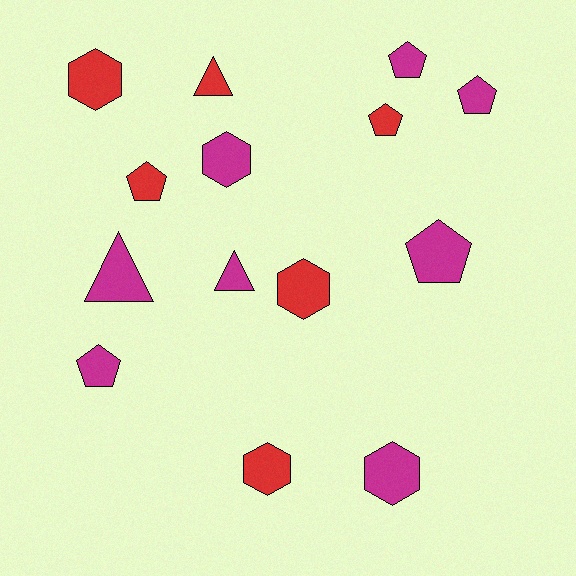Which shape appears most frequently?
Pentagon, with 6 objects.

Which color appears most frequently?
Magenta, with 8 objects.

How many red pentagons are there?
There are 2 red pentagons.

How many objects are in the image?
There are 14 objects.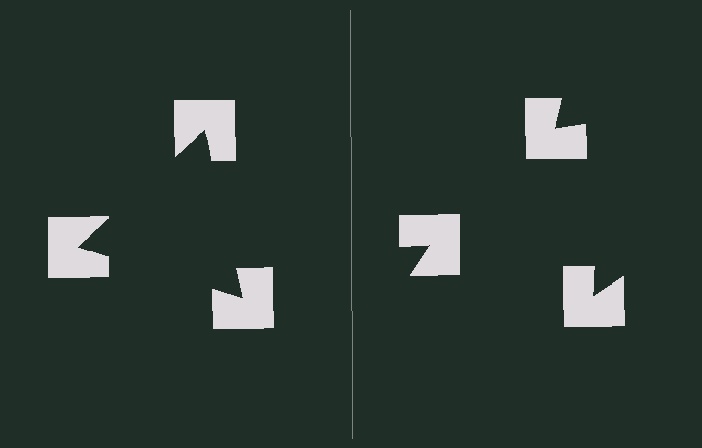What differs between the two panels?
The notched squares are positioned identically on both sides; only the wedge orientations differ. On the left they align to a triangle; on the right they are misaligned.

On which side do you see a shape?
An illusory triangle appears on the left side. On the right side the wedge cuts are rotated, so no coherent shape forms.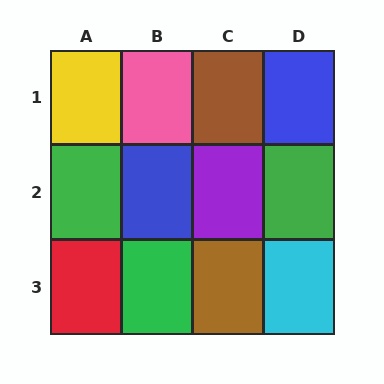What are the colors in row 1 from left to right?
Yellow, pink, brown, blue.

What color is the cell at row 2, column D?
Green.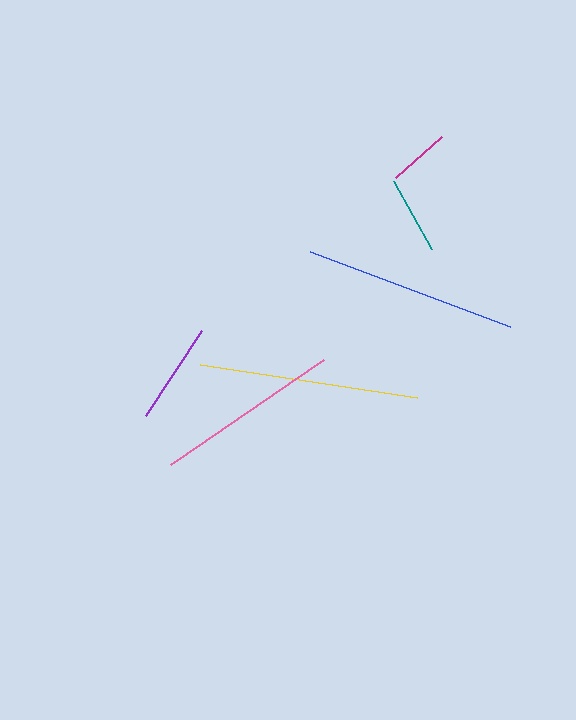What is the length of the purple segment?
The purple segment is approximately 102 pixels long.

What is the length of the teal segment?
The teal segment is approximately 78 pixels long.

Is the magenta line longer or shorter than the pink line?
The pink line is longer than the magenta line.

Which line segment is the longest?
The yellow line is the longest at approximately 220 pixels.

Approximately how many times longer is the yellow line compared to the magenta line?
The yellow line is approximately 3.6 times the length of the magenta line.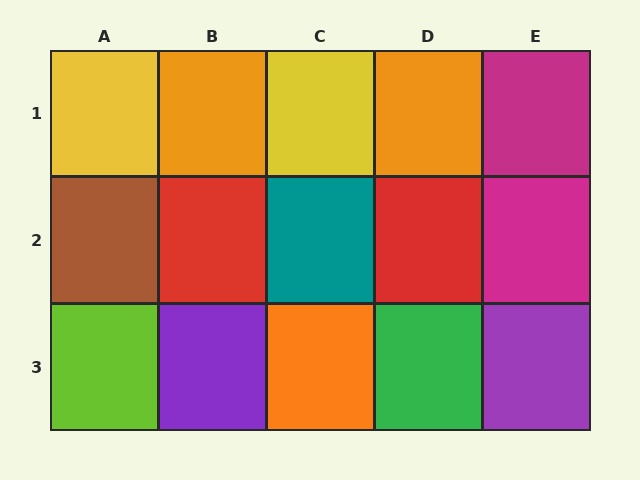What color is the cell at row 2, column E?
Magenta.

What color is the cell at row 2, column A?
Brown.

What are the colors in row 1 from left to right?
Yellow, orange, yellow, orange, magenta.